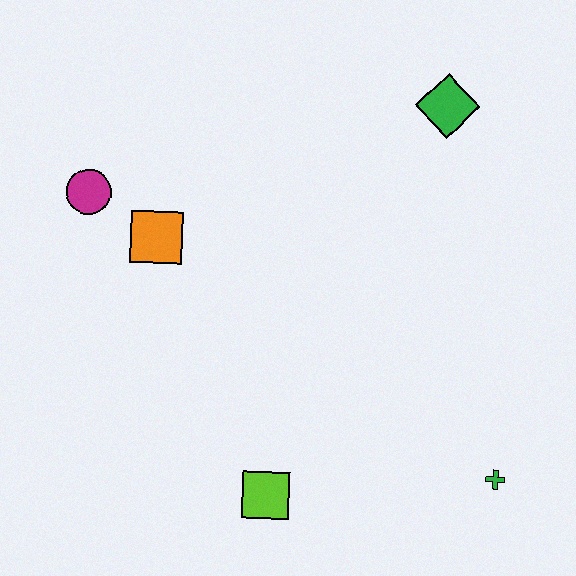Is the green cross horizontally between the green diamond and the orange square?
No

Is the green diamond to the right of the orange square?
Yes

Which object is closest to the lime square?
The green cross is closest to the lime square.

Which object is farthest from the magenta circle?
The green cross is farthest from the magenta circle.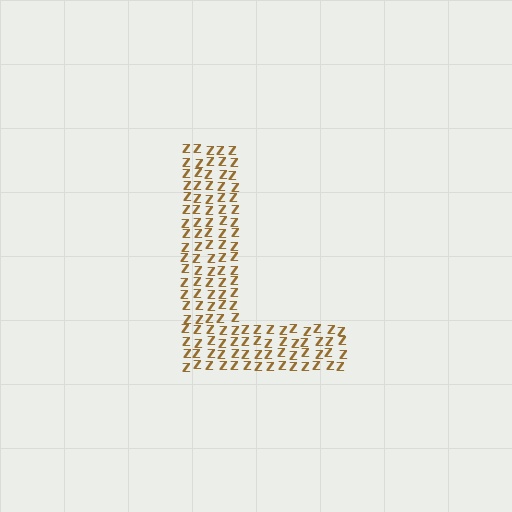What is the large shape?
The large shape is the letter L.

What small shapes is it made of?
It is made of small letter Z's.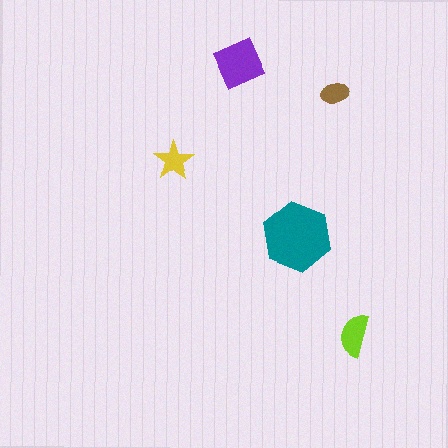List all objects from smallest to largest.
The brown ellipse, the yellow star, the lime semicircle, the purple diamond, the teal hexagon.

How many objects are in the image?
There are 5 objects in the image.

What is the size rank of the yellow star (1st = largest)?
4th.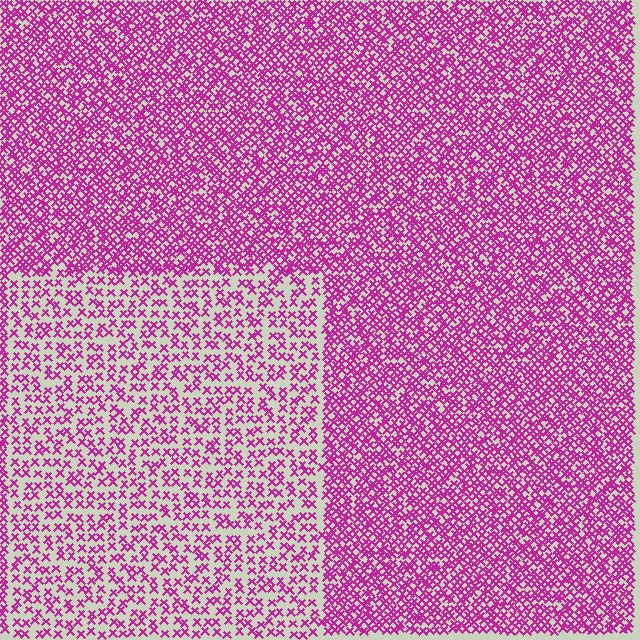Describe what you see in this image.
The image contains small magenta elements arranged at two different densities. A rectangle-shaped region is visible where the elements are less densely packed than the surrounding area.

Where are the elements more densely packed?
The elements are more densely packed outside the rectangle boundary.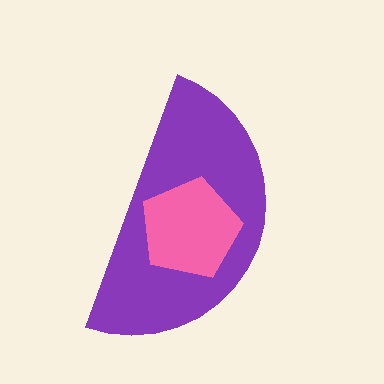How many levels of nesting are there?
2.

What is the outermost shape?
The purple semicircle.